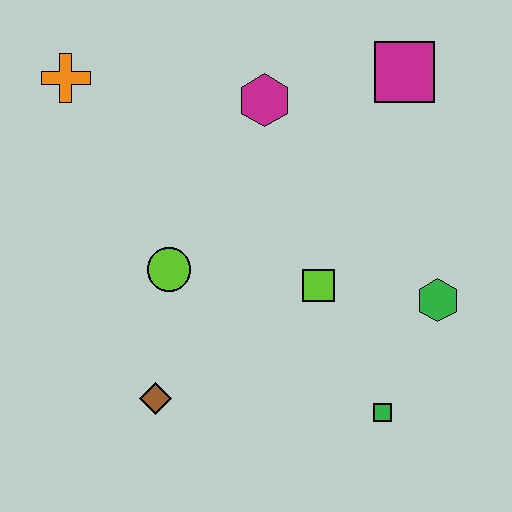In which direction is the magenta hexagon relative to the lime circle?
The magenta hexagon is above the lime circle.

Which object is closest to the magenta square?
The magenta hexagon is closest to the magenta square.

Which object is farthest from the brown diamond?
The magenta square is farthest from the brown diamond.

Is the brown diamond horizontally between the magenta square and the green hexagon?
No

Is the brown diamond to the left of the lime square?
Yes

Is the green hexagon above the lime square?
No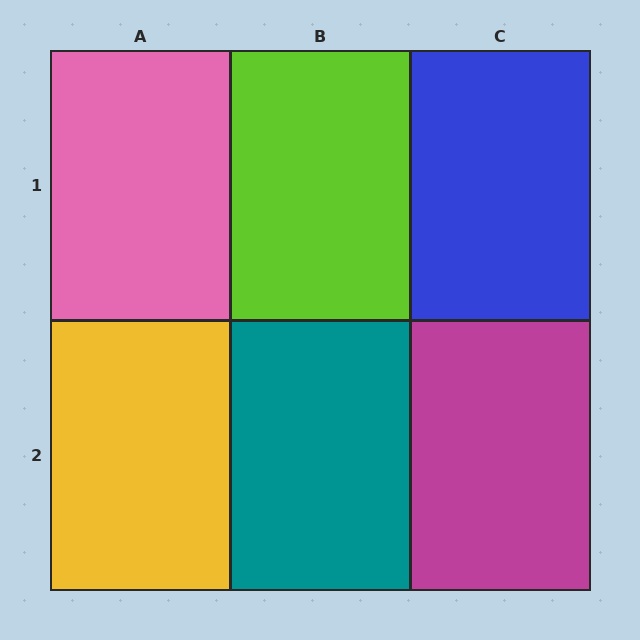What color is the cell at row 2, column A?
Yellow.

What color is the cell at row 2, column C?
Magenta.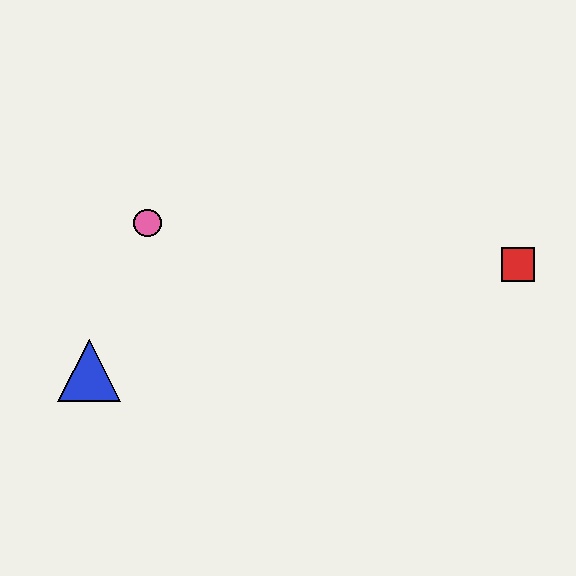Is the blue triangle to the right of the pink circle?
No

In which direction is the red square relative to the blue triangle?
The red square is to the right of the blue triangle.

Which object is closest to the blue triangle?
The pink circle is closest to the blue triangle.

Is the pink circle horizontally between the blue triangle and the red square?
Yes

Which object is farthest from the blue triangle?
The red square is farthest from the blue triangle.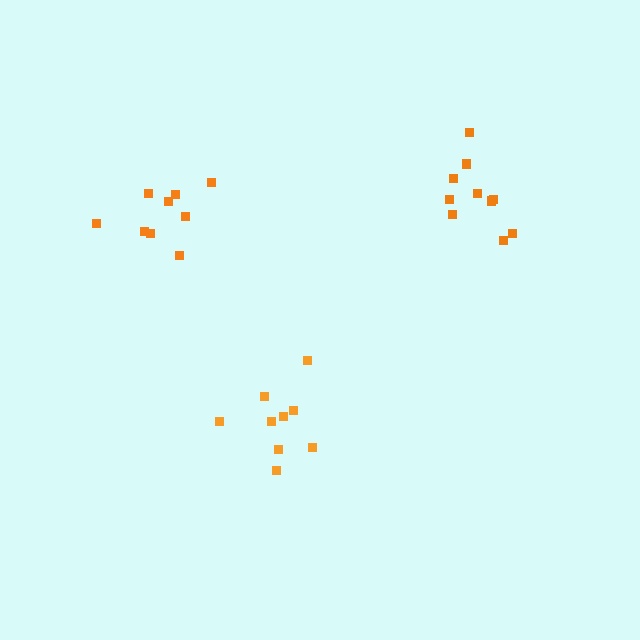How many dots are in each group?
Group 1: 10 dots, Group 2: 9 dots, Group 3: 9 dots (28 total).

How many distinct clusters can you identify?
There are 3 distinct clusters.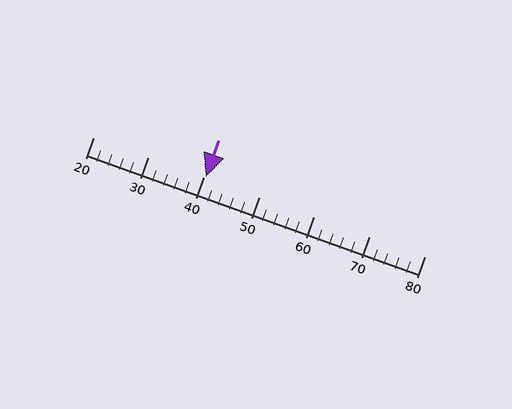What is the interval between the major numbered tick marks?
The major tick marks are spaced 10 units apart.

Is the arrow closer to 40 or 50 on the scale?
The arrow is closer to 40.